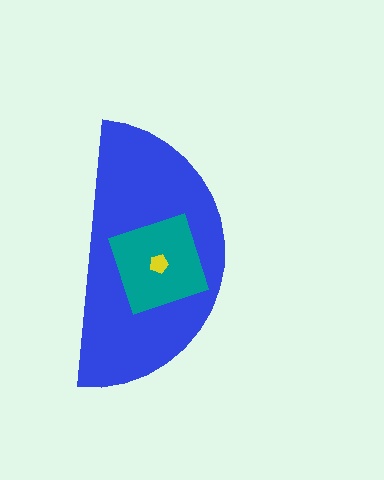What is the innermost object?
The yellow pentagon.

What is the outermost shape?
The blue semicircle.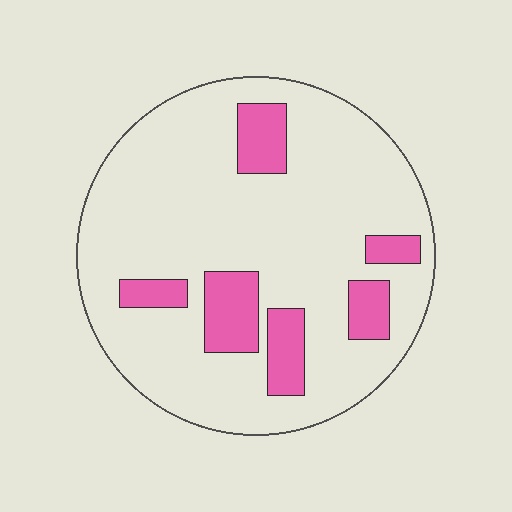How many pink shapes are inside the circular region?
6.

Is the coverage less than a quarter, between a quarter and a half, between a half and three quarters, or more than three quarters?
Less than a quarter.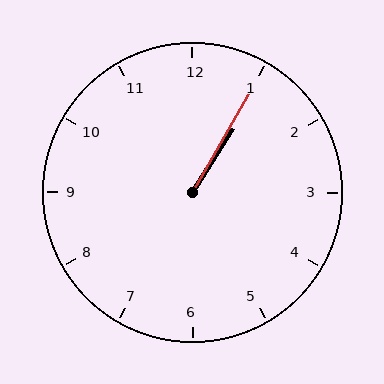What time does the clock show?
1:05.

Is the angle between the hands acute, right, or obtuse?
It is acute.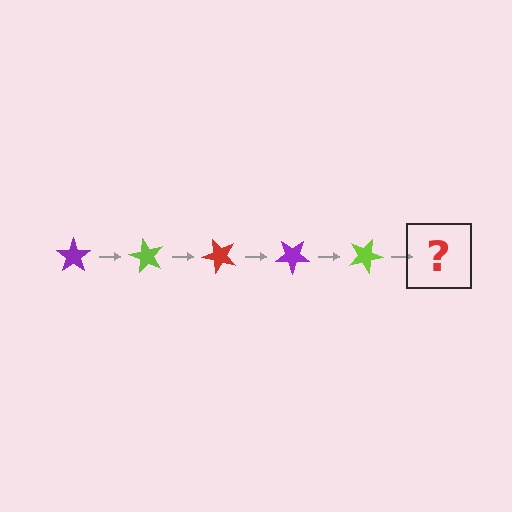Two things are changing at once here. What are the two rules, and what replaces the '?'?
The two rules are that it rotates 60 degrees each step and the color cycles through purple, lime, and red. The '?' should be a red star, rotated 300 degrees from the start.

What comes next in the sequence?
The next element should be a red star, rotated 300 degrees from the start.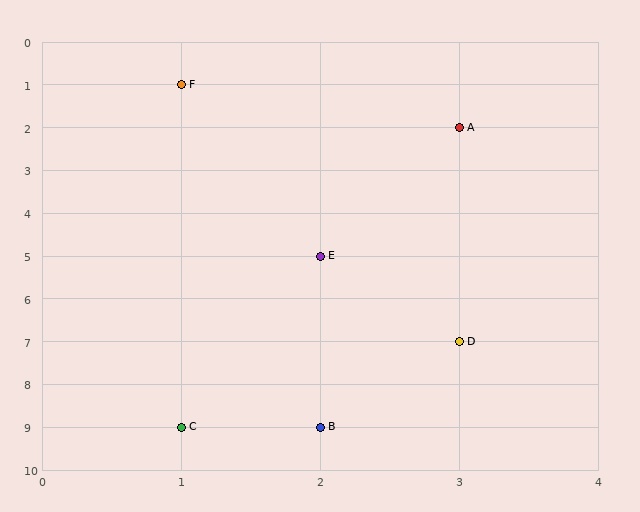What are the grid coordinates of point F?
Point F is at grid coordinates (1, 1).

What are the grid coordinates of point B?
Point B is at grid coordinates (2, 9).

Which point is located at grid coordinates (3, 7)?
Point D is at (3, 7).